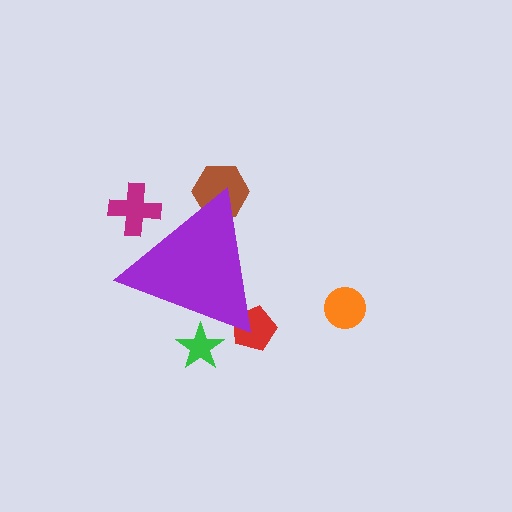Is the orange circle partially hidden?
No, the orange circle is fully visible.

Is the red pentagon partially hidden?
Yes, the red pentagon is partially hidden behind the purple triangle.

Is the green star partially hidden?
Yes, the green star is partially hidden behind the purple triangle.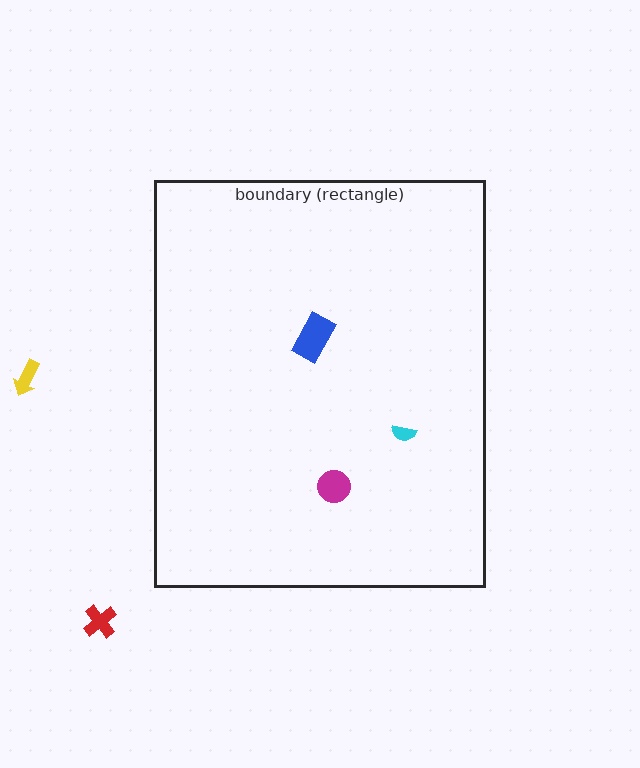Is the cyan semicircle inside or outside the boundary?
Inside.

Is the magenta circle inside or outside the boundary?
Inside.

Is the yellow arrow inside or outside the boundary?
Outside.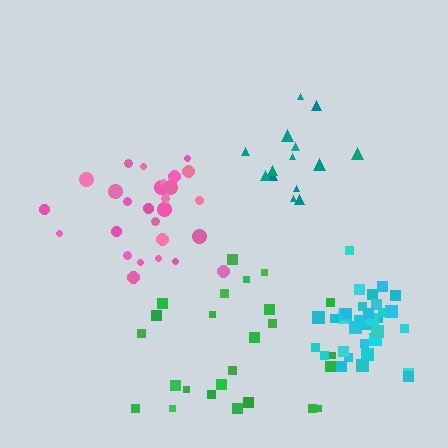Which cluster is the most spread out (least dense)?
Green.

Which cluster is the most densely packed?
Cyan.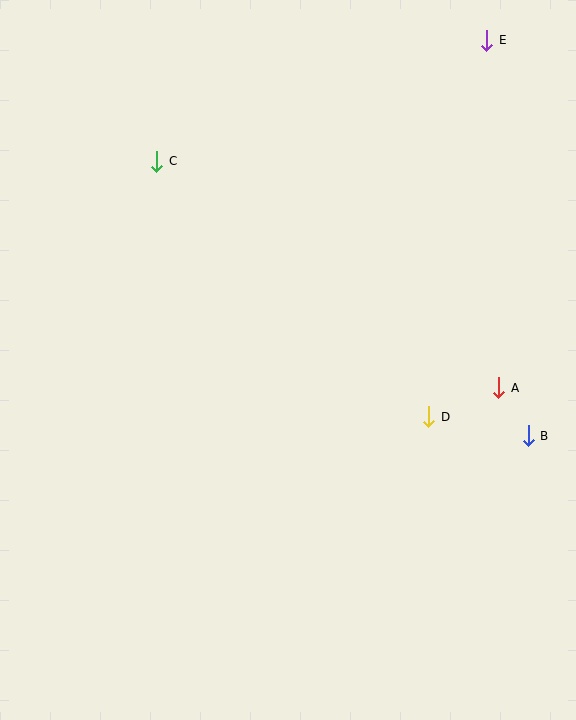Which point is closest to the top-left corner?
Point C is closest to the top-left corner.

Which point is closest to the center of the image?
Point D at (429, 417) is closest to the center.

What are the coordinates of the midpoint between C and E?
The midpoint between C and E is at (322, 101).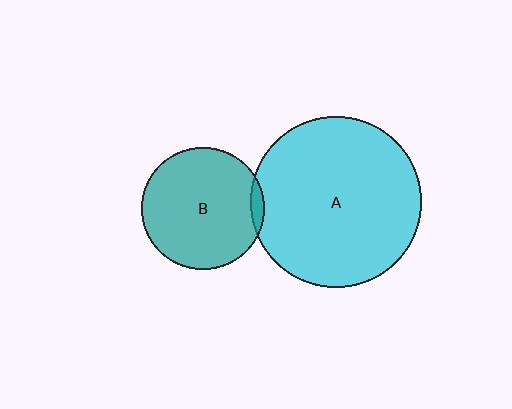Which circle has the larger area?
Circle A (cyan).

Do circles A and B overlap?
Yes.